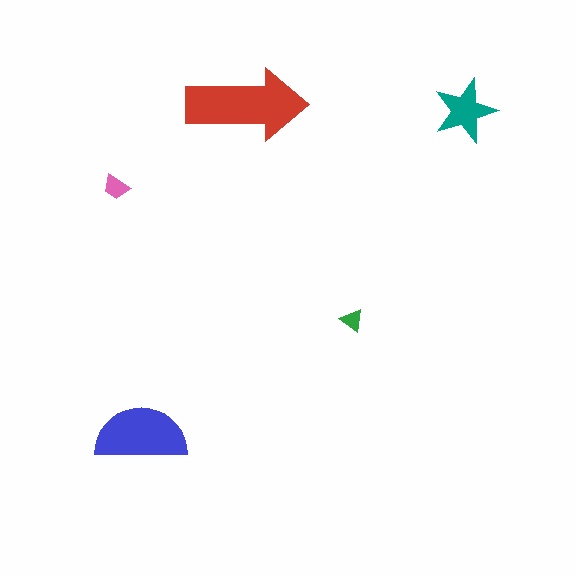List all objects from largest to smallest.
The red arrow, the blue semicircle, the teal star, the pink trapezoid, the green triangle.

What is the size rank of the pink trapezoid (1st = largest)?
4th.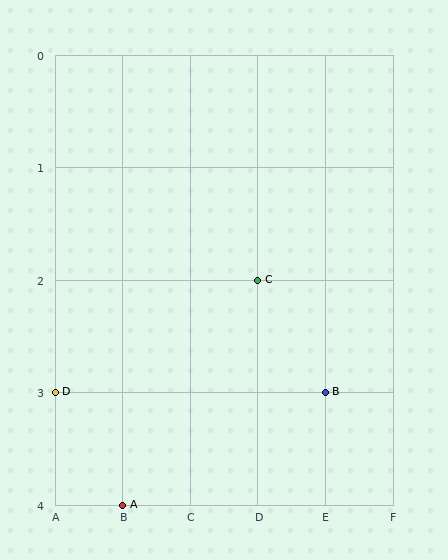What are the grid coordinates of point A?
Point A is at grid coordinates (B, 4).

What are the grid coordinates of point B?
Point B is at grid coordinates (E, 3).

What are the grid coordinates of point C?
Point C is at grid coordinates (D, 2).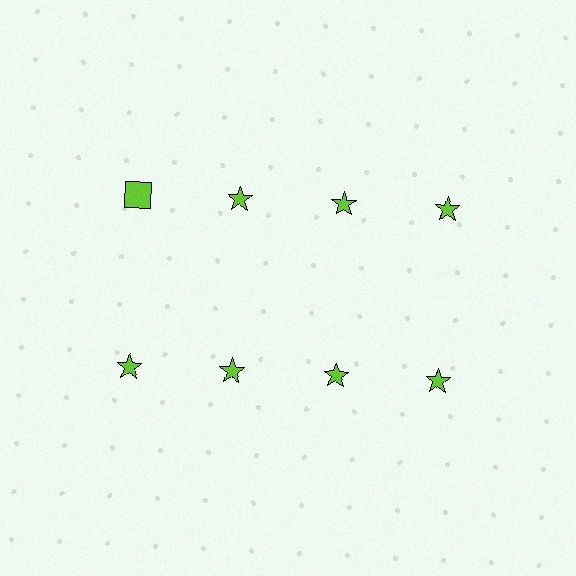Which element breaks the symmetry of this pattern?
The lime square in the top row, leftmost column breaks the symmetry. All other shapes are lime stars.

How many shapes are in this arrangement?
There are 8 shapes arranged in a grid pattern.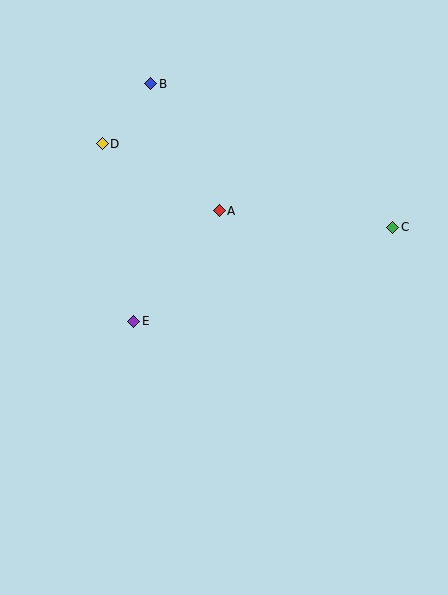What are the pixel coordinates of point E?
Point E is at (134, 321).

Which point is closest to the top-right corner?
Point C is closest to the top-right corner.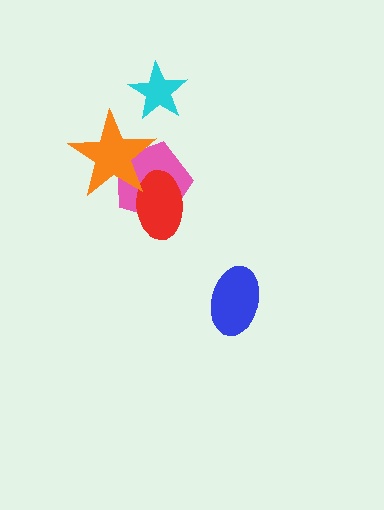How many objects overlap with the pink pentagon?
2 objects overlap with the pink pentagon.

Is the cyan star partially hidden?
No, no other shape covers it.